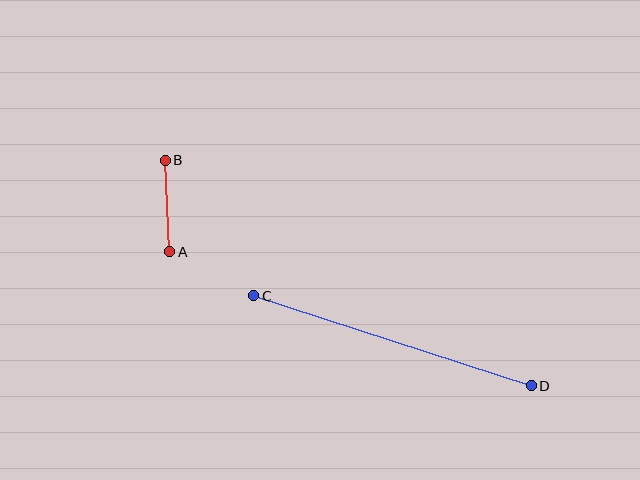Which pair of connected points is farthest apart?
Points C and D are farthest apart.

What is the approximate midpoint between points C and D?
The midpoint is at approximately (392, 341) pixels.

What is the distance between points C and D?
The distance is approximately 292 pixels.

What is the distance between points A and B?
The distance is approximately 92 pixels.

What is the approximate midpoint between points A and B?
The midpoint is at approximately (168, 206) pixels.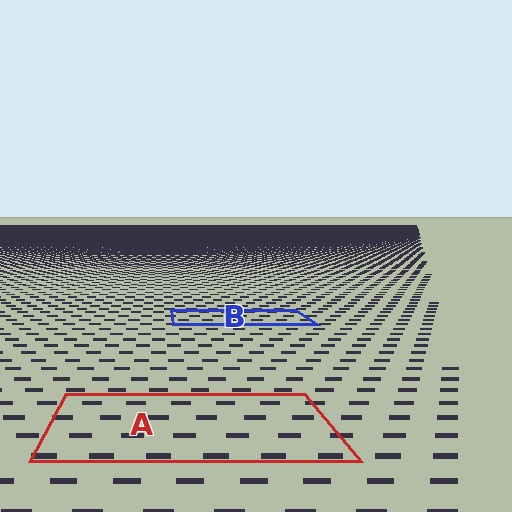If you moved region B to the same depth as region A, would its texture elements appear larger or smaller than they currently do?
They would appear larger. At a closer depth, the same texture elements are projected at a bigger on-screen size.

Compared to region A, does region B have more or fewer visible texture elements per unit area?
Region B has more texture elements per unit area — they are packed more densely because it is farther away.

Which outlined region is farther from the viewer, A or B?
Region B is farther from the viewer — the texture elements inside it appear smaller and more densely packed.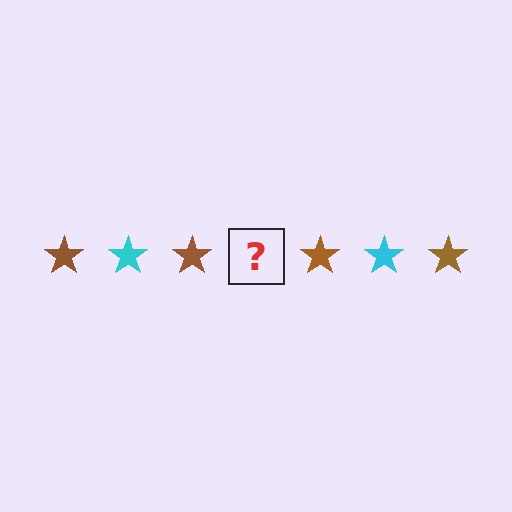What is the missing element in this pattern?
The missing element is a cyan star.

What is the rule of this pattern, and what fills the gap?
The rule is that the pattern cycles through brown, cyan stars. The gap should be filled with a cyan star.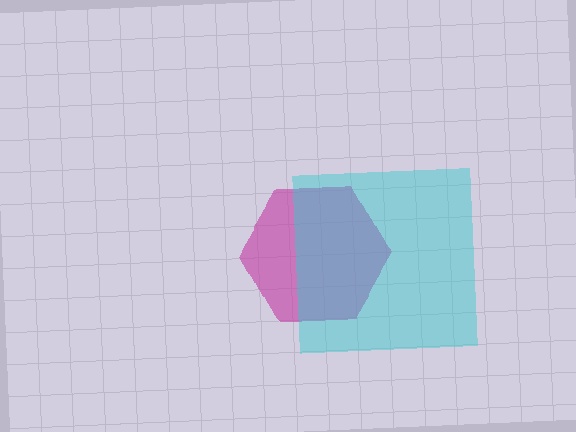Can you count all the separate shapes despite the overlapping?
Yes, there are 2 separate shapes.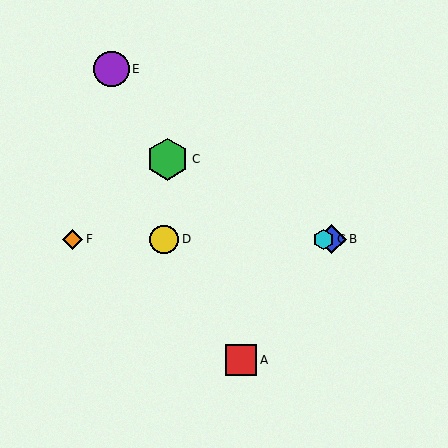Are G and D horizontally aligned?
Yes, both are at y≈239.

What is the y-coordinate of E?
Object E is at y≈69.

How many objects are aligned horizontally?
4 objects (B, D, F, G) are aligned horizontally.